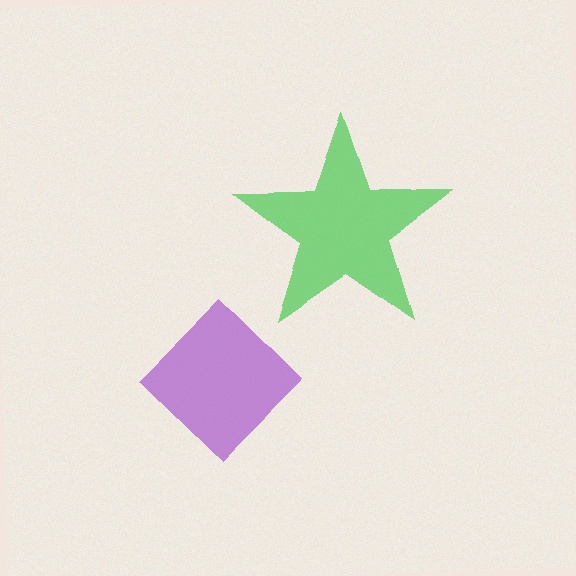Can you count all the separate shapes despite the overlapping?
Yes, there are 2 separate shapes.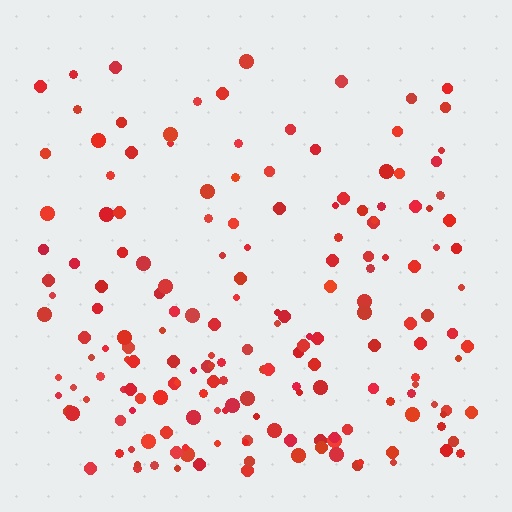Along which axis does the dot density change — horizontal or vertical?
Vertical.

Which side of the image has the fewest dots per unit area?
The top.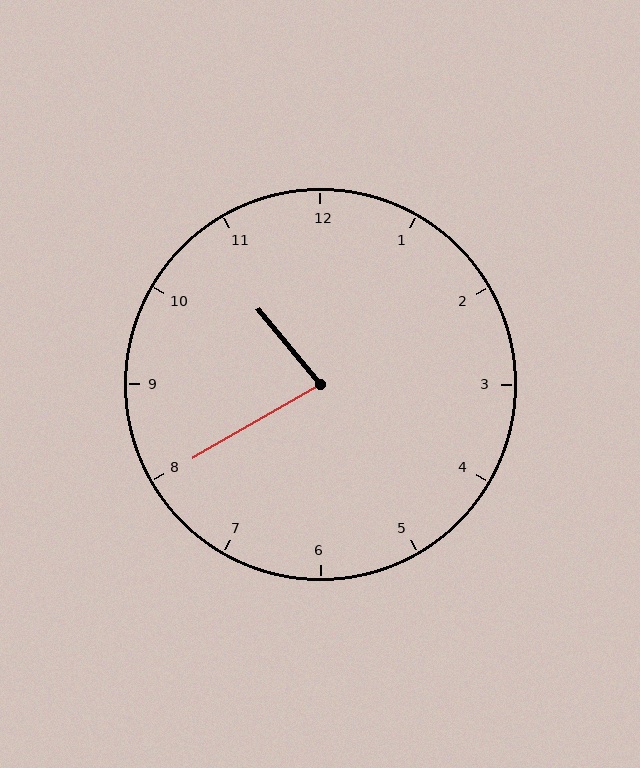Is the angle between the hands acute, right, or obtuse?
It is acute.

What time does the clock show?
10:40.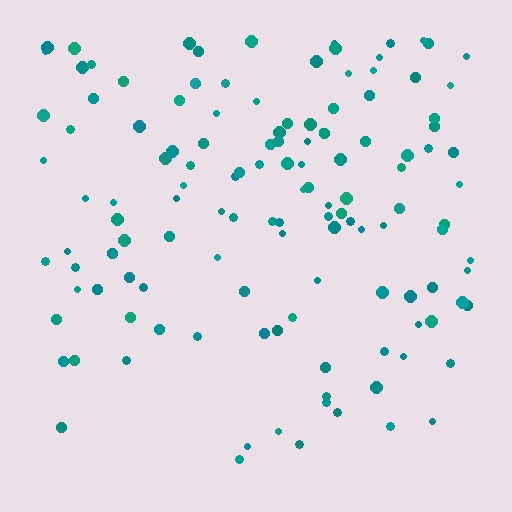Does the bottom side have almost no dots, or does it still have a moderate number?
Still a moderate number, just noticeably fewer than the top.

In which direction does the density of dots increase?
From bottom to top, with the top side densest.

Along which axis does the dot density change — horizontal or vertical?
Vertical.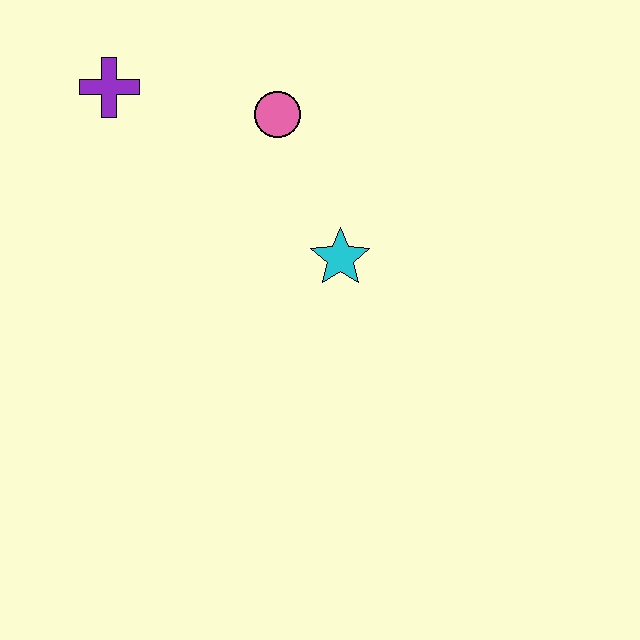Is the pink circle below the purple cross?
Yes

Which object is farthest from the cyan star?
The purple cross is farthest from the cyan star.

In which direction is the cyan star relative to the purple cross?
The cyan star is to the right of the purple cross.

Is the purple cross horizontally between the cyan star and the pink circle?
No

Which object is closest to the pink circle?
The cyan star is closest to the pink circle.